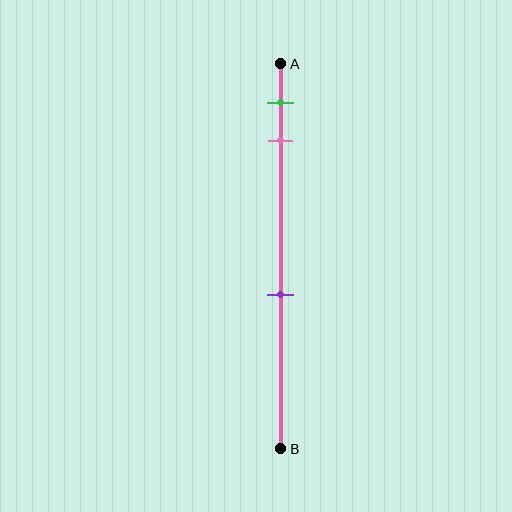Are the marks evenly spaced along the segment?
No, the marks are not evenly spaced.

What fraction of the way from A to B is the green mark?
The green mark is approximately 10% (0.1) of the way from A to B.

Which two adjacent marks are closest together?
The green and pink marks are the closest adjacent pair.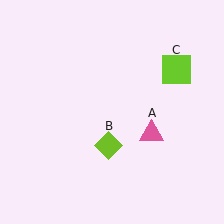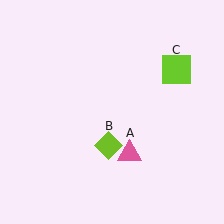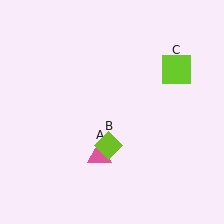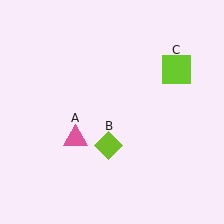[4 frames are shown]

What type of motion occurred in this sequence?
The pink triangle (object A) rotated clockwise around the center of the scene.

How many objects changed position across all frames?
1 object changed position: pink triangle (object A).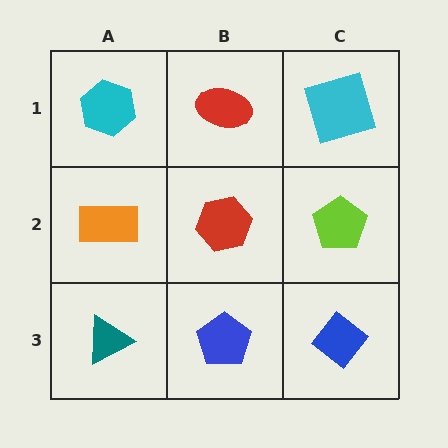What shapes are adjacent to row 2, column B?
A red ellipse (row 1, column B), a blue pentagon (row 3, column B), an orange rectangle (row 2, column A), a lime pentagon (row 2, column C).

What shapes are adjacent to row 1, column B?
A red hexagon (row 2, column B), a cyan hexagon (row 1, column A), a cyan square (row 1, column C).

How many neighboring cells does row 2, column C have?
3.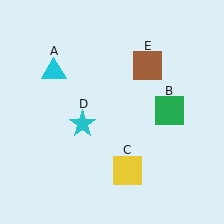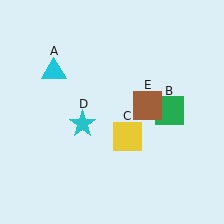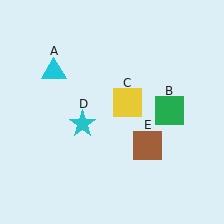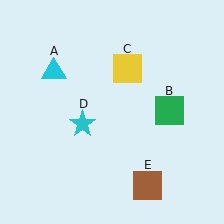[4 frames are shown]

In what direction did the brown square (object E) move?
The brown square (object E) moved down.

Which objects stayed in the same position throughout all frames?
Cyan triangle (object A) and green square (object B) and cyan star (object D) remained stationary.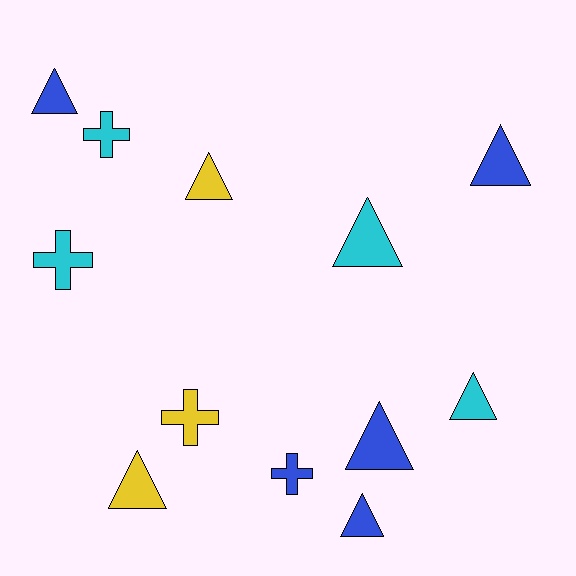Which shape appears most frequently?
Triangle, with 8 objects.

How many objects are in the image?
There are 12 objects.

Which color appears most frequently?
Blue, with 5 objects.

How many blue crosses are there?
There is 1 blue cross.